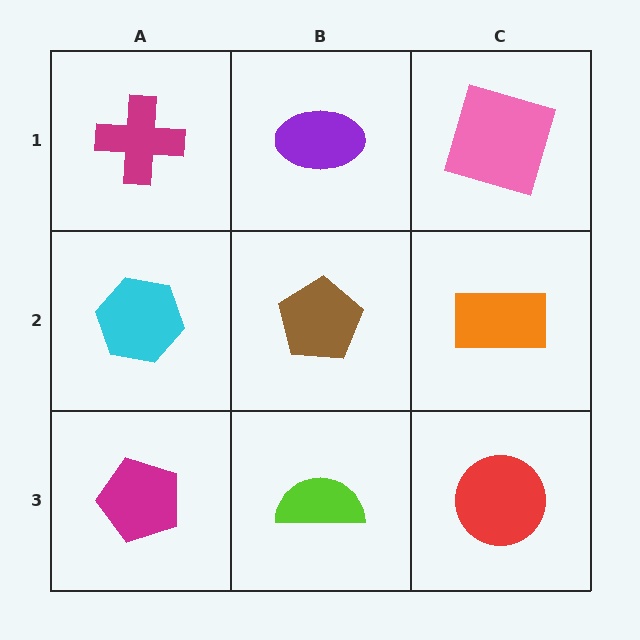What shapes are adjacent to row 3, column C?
An orange rectangle (row 2, column C), a lime semicircle (row 3, column B).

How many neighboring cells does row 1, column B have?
3.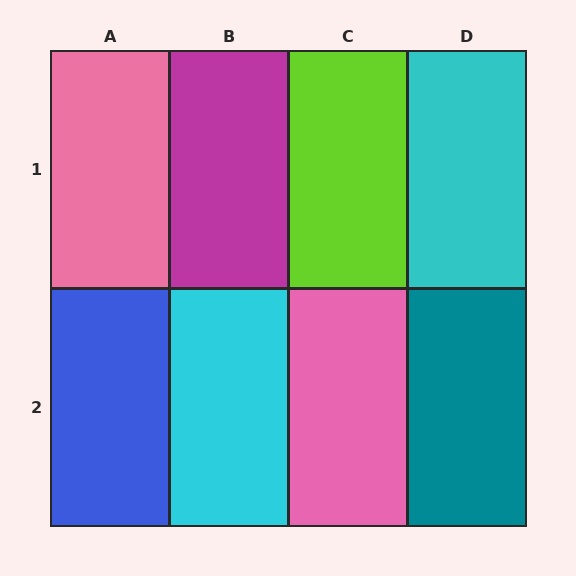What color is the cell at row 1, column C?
Lime.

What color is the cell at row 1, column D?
Cyan.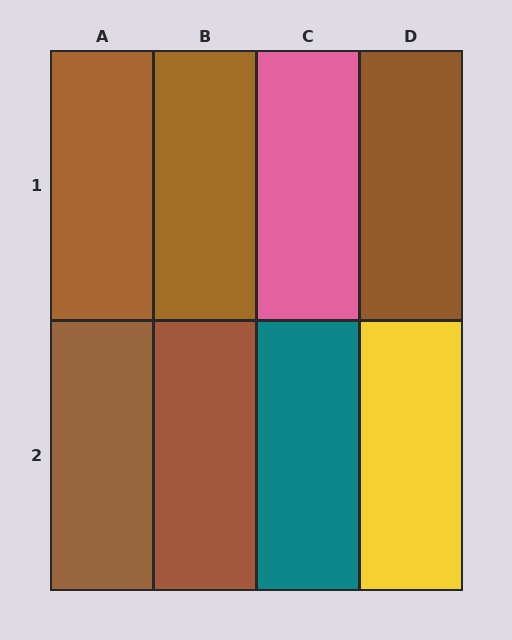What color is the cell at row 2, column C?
Teal.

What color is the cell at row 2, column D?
Yellow.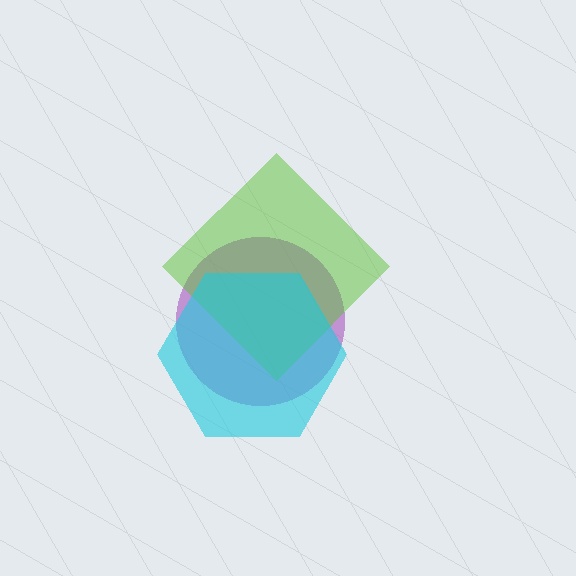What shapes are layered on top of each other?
The layered shapes are: a purple circle, a lime diamond, a cyan hexagon.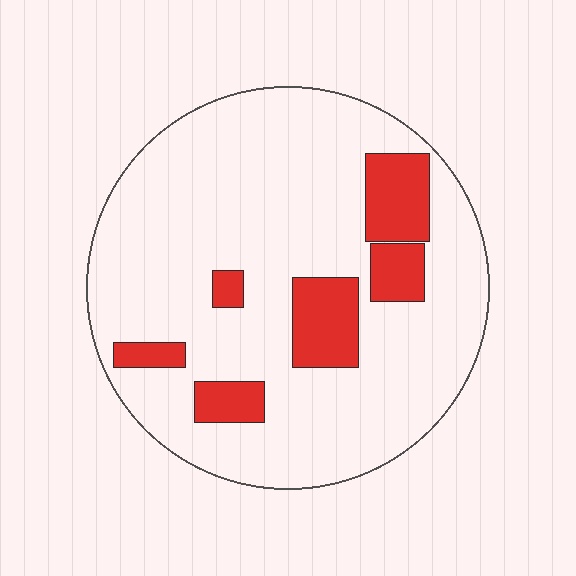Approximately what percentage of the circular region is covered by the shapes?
Approximately 15%.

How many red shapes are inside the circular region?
6.